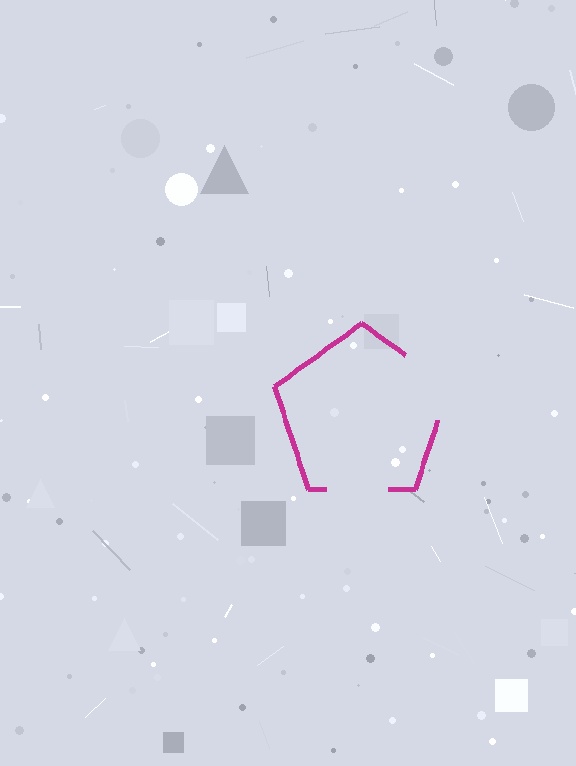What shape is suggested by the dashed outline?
The dashed outline suggests a pentagon.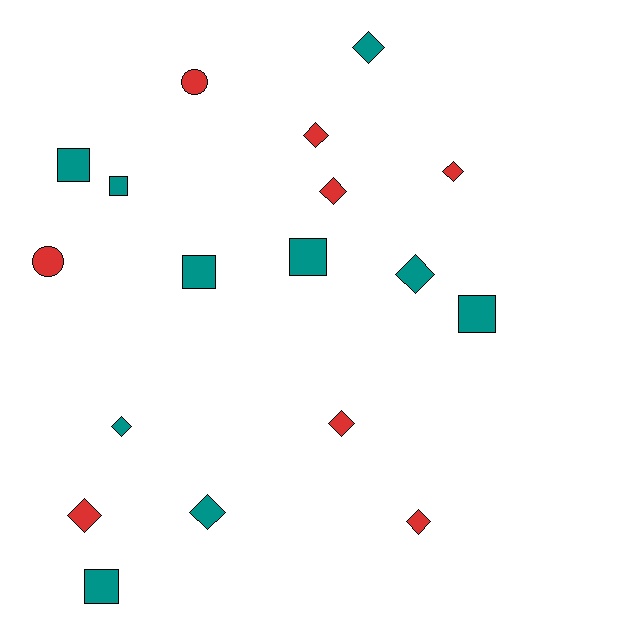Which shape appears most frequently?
Diamond, with 10 objects.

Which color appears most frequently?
Teal, with 10 objects.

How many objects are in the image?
There are 18 objects.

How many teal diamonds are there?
There are 4 teal diamonds.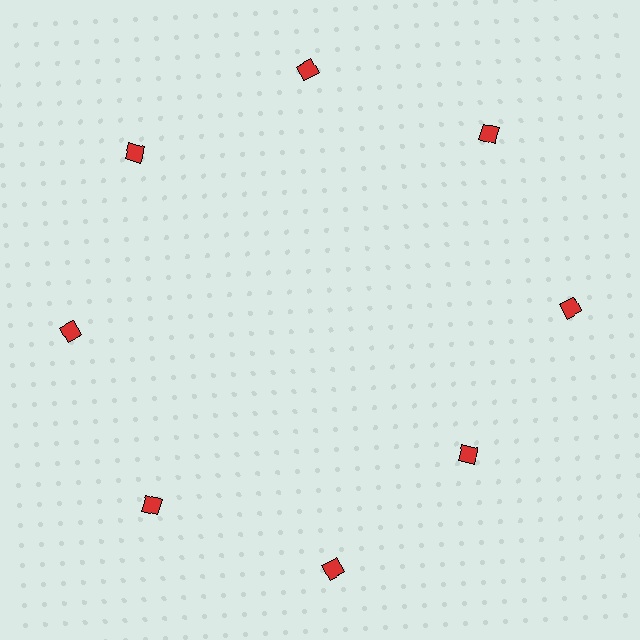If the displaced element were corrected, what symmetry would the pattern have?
It would have 8-fold rotational symmetry — the pattern would map onto itself every 45 degrees.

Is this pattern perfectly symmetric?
No. The 8 red diamonds are arranged in a ring, but one element near the 4 o'clock position is pulled inward toward the center, breaking the 8-fold rotational symmetry.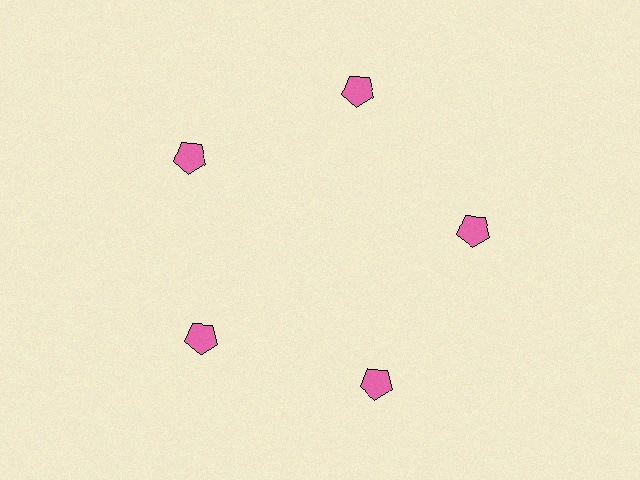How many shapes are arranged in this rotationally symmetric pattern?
There are 5 shapes, arranged in 5 groups of 1.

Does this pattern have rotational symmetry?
Yes, this pattern has 5-fold rotational symmetry. It looks the same after rotating 72 degrees around the center.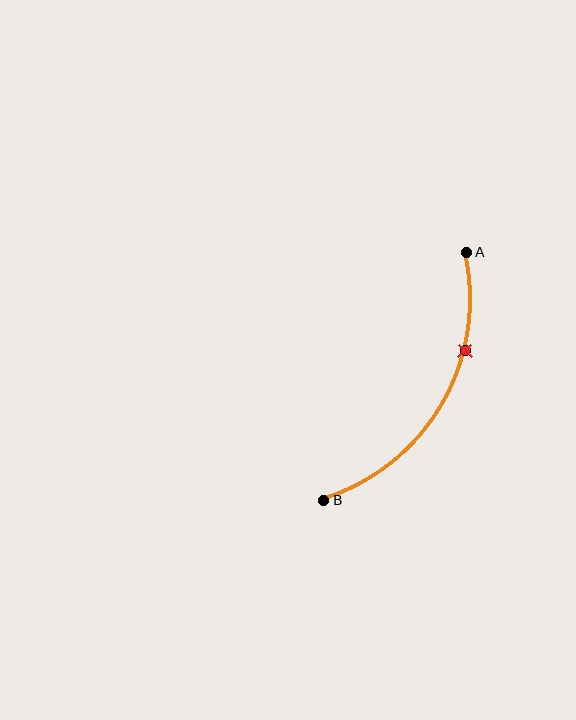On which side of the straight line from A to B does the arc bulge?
The arc bulges to the right of the straight line connecting A and B.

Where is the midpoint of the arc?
The arc midpoint is the point on the curve farthest from the straight line joining A and B. It sits to the right of that line.